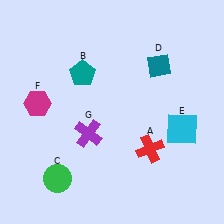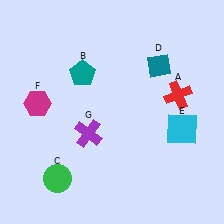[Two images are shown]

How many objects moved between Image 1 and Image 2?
1 object moved between the two images.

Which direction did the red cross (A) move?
The red cross (A) moved up.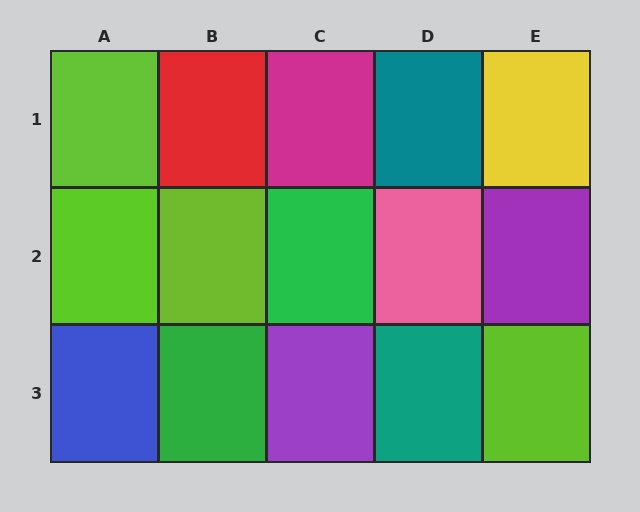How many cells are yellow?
1 cell is yellow.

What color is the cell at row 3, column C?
Purple.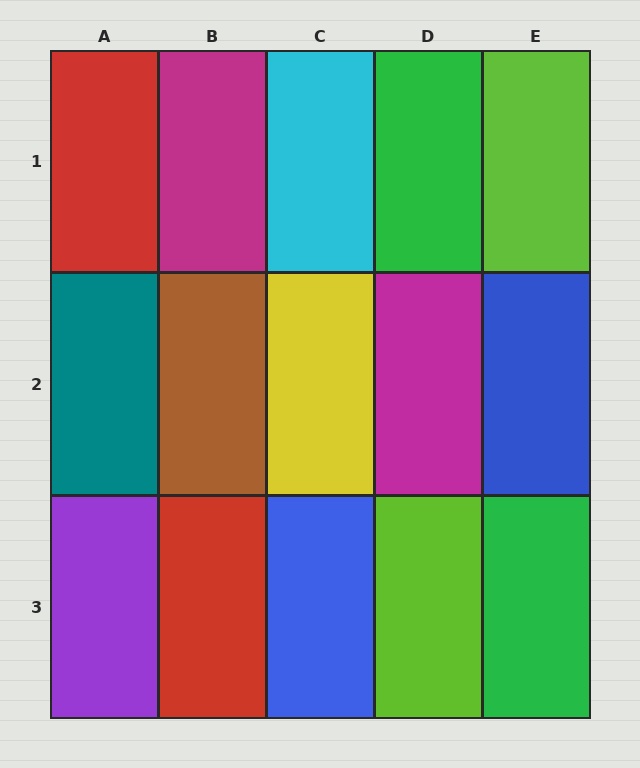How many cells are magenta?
2 cells are magenta.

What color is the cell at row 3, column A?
Purple.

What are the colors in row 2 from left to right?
Teal, brown, yellow, magenta, blue.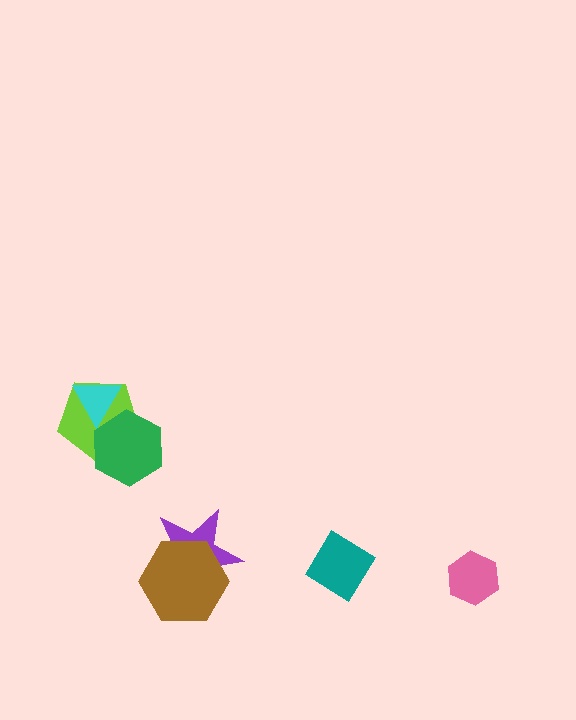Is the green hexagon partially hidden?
Yes, it is partially covered by another shape.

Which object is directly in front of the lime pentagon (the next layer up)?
The green hexagon is directly in front of the lime pentagon.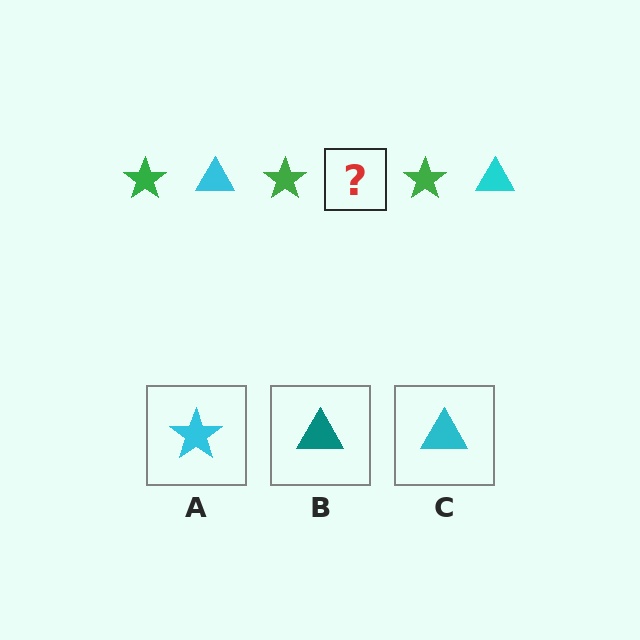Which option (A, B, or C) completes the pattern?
C.